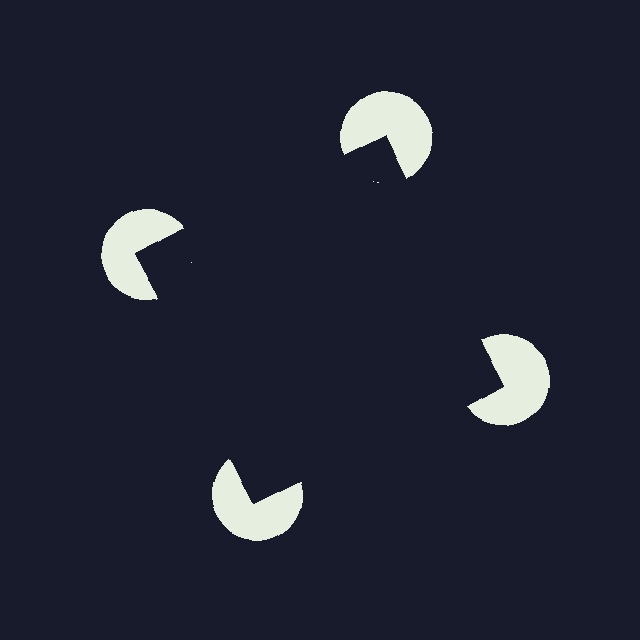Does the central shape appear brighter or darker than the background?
It typically appears slightly darker than the background, even though no actual brightness change is drawn.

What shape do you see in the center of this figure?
An illusory square — its edges are inferred from the aligned wedge cuts in the pac-man discs, not physically drawn.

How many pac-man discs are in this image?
There are 4 — one at each vertex of the illusory square.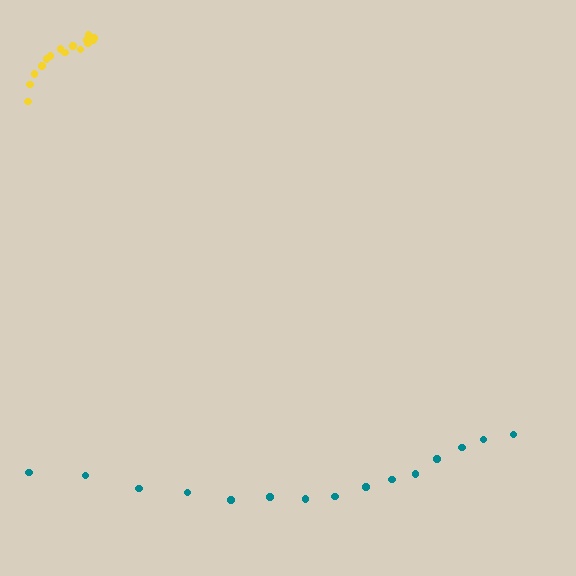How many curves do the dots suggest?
There are 2 distinct paths.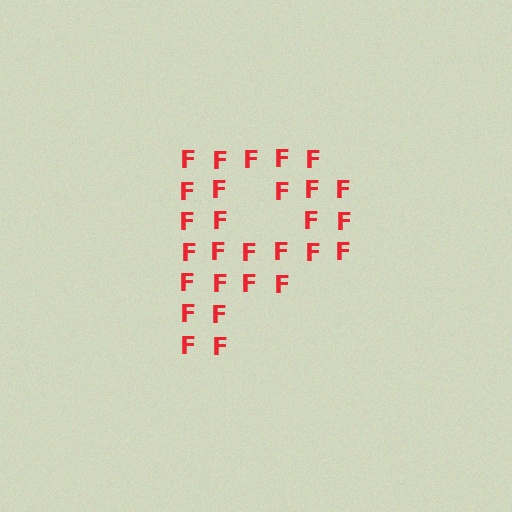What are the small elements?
The small elements are letter F's.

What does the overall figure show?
The overall figure shows the letter P.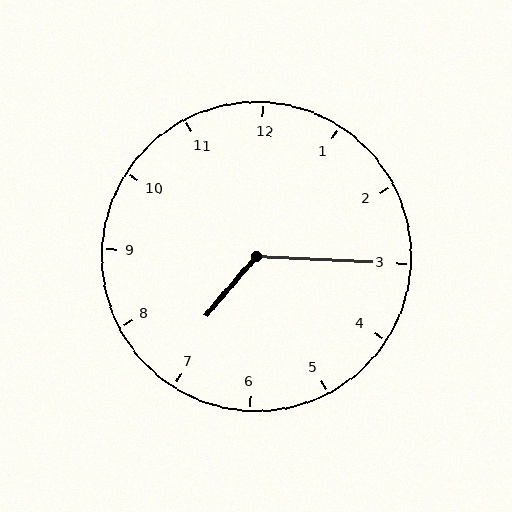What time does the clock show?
7:15.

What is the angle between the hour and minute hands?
Approximately 128 degrees.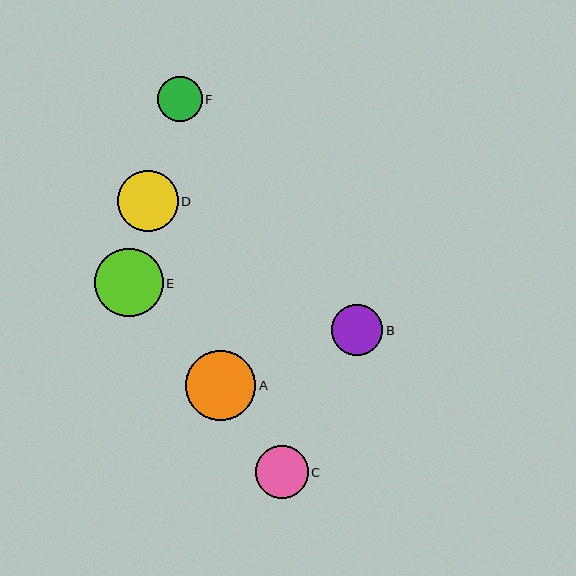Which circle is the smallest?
Circle F is the smallest with a size of approximately 45 pixels.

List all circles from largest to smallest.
From largest to smallest: A, E, D, C, B, F.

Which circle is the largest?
Circle A is the largest with a size of approximately 70 pixels.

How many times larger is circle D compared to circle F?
Circle D is approximately 1.3 times the size of circle F.